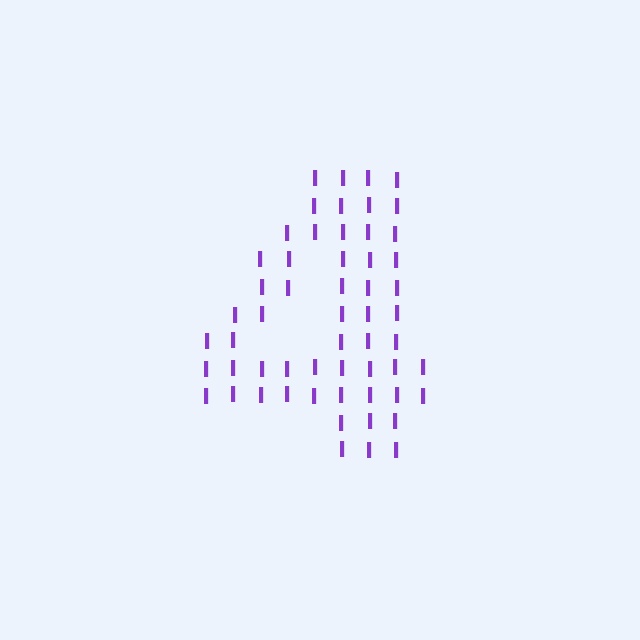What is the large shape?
The large shape is the digit 4.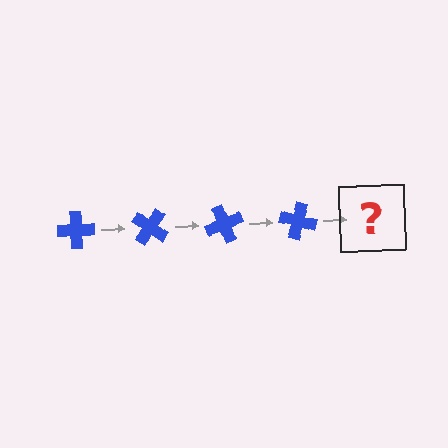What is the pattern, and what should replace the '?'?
The pattern is that the cross rotates 35 degrees each step. The '?' should be a blue cross rotated 140 degrees.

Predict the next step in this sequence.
The next step is a blue cross rotated 140 degrees.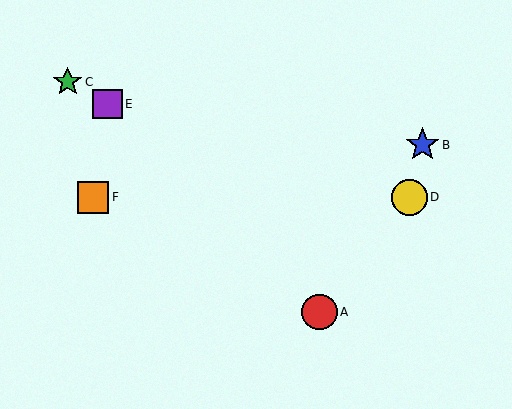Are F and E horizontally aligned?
No, F is at y≈197 and E is at y≈104.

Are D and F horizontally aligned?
Yes, both are at y≈197.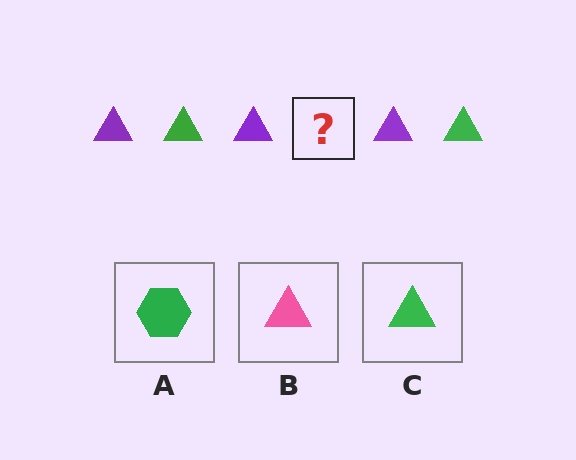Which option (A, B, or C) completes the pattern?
C.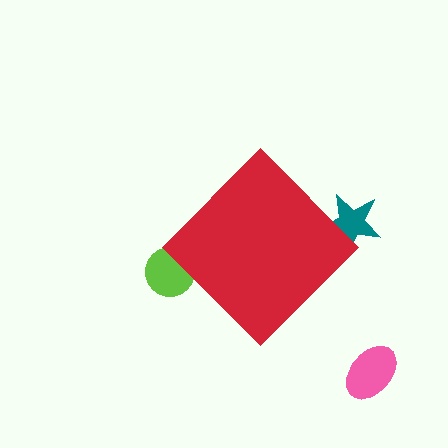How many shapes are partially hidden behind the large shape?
2 shapes are partially hidden.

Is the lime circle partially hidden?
Yes, the lime circle is partially hidden behind the red diamond.